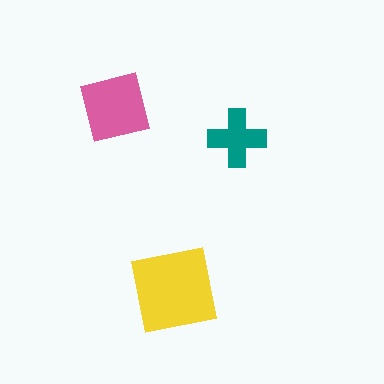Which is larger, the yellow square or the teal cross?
The yellow square.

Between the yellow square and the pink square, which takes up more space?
The yellow square.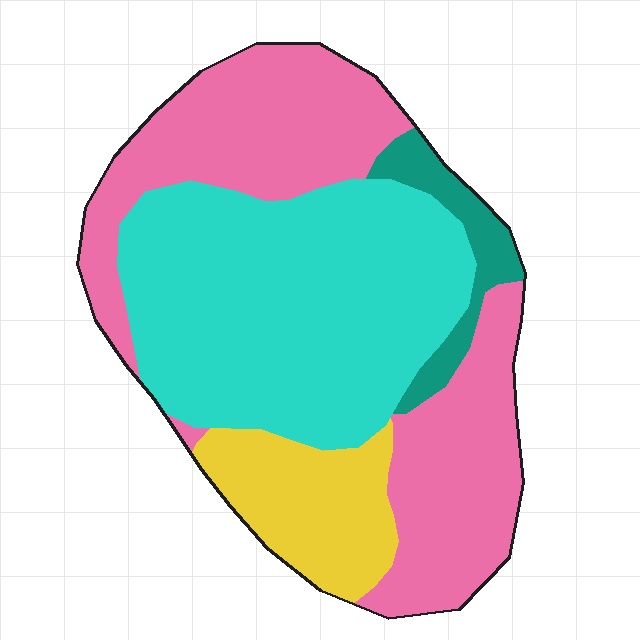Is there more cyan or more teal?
Cyan.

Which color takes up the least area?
Teal, at roughly 5%.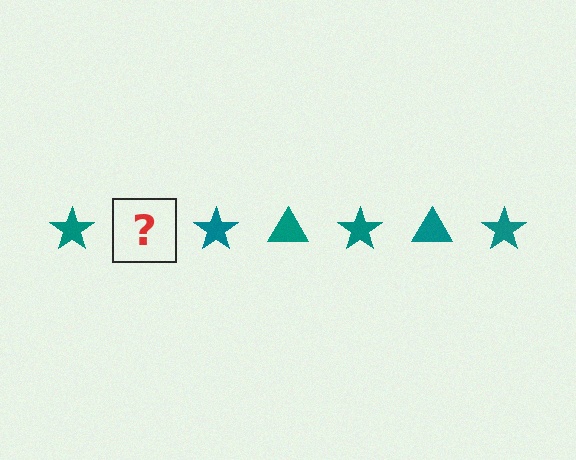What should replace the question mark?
The question mark should be replaced with a teal triangle.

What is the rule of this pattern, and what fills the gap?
The rule is that the pattern cycles through star, triangle shapes in teal. The gap should be filled with a teal triangle.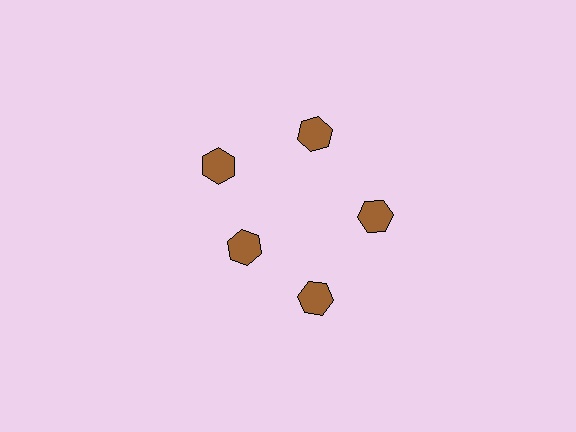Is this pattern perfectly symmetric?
No. The 5 brown hexagons are arranged in a ring, but one element near the 8 o'clock position is pulled inward toward the center, breaking the 5-fold rotational symmetry.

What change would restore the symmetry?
The symmetry would be restored by moving it outward, back onto the ring so that all 5 hexagons sit at equal angles and equal distance from the center.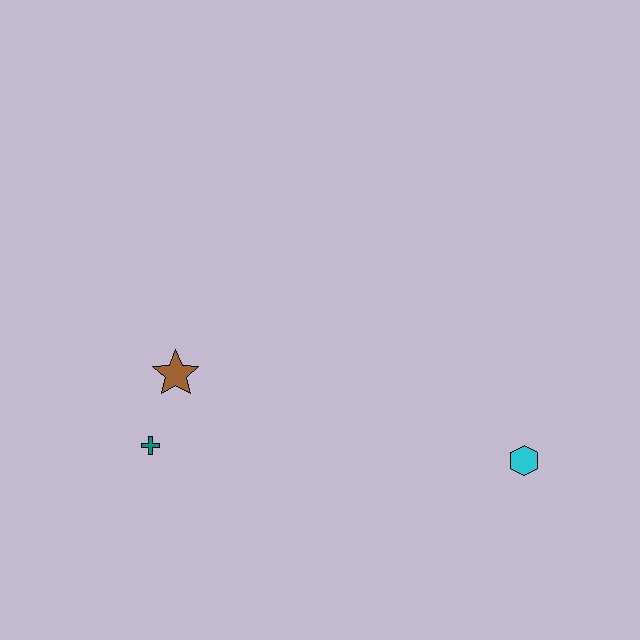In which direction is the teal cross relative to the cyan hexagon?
The teal cross is to the left of the cyan hexagon.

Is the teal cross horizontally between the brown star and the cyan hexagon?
No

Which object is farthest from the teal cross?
The cyan hexagon is farthest from the teal cross.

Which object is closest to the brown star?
The teal cross is closest to the brown star.